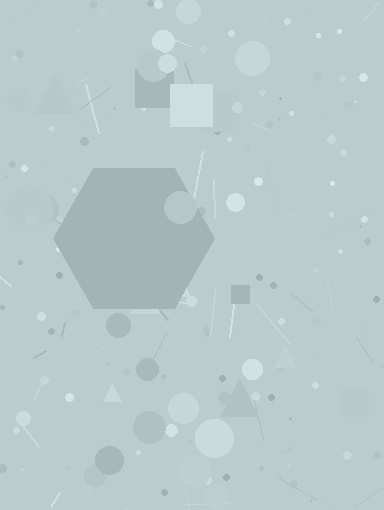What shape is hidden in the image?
A hexagon is hidden in the image.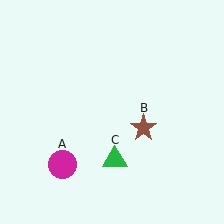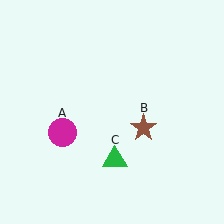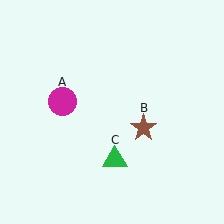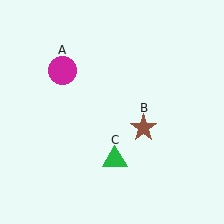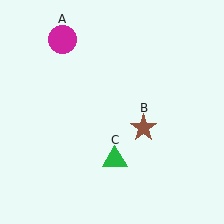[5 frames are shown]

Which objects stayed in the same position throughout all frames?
Brown star (object B) and green triangle (object C) remained stationary.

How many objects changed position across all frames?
1 object changed position: magenta circle (object A).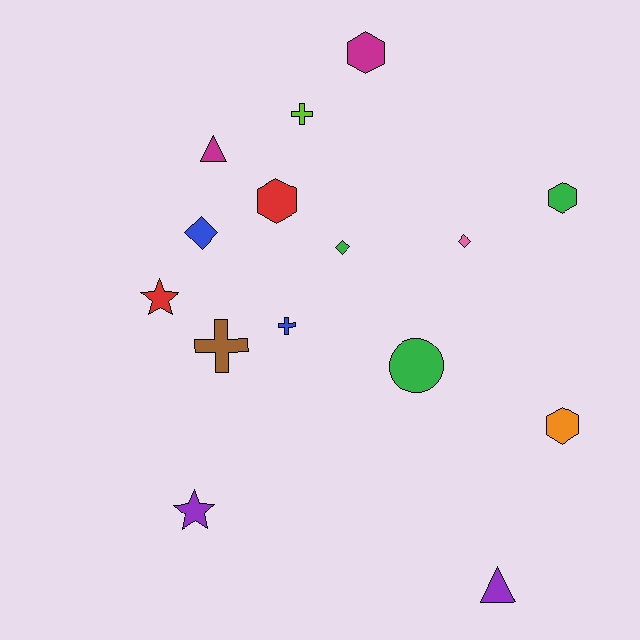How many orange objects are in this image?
There is 1 orange object.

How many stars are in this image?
There are 2 stars.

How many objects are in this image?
There are 15 objects.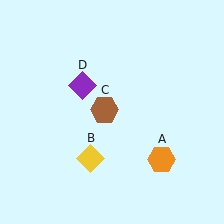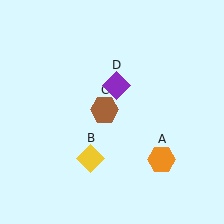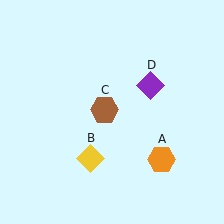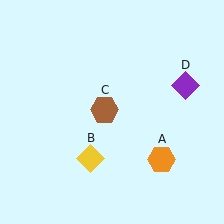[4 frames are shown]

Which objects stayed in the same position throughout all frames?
Orange hexagon (object A) and yellow diamond (object B) and brown hexagon (object C) remained stationary.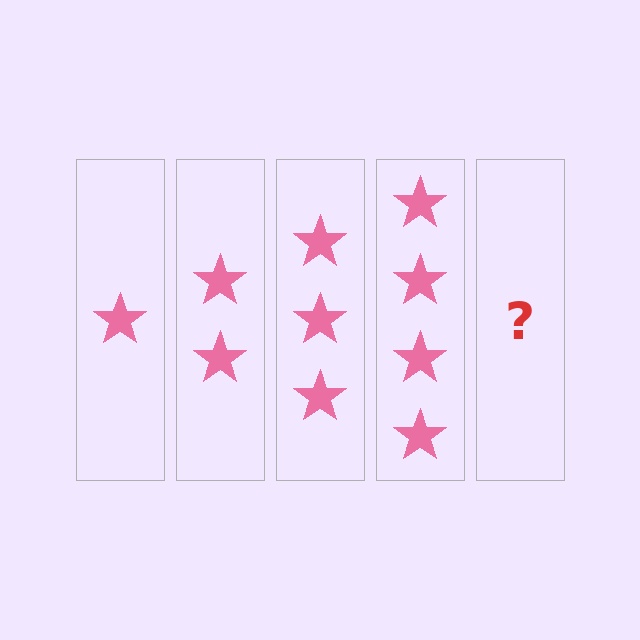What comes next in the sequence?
The next element should be 5 stars.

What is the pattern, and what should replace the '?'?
The pattern is that each step adds one more star. The '?' should be 5 stars.